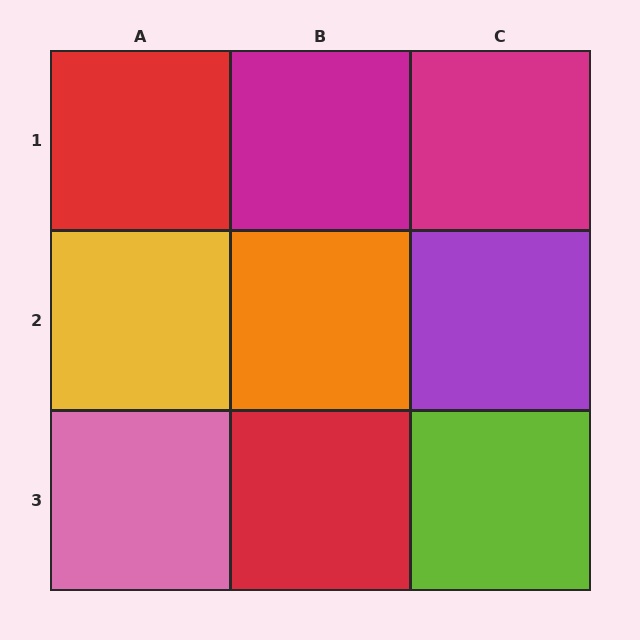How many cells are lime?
1 cell is lime.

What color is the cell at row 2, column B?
Orange.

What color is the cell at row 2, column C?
Purple.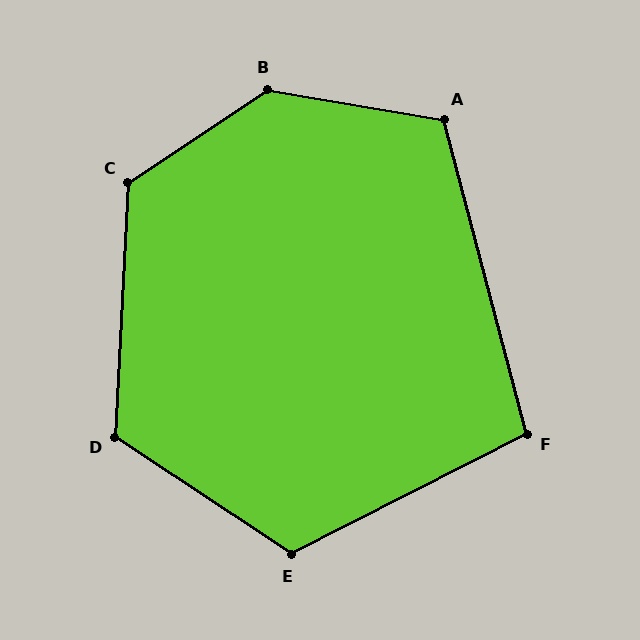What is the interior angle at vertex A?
Approximately 114 degrees (obtuse).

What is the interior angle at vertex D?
Approximately 121 degrees (obtuse).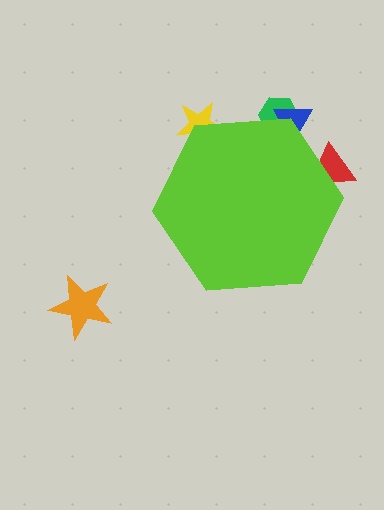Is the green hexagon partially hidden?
Yes, the green hexagon is partially hidden behind the lime hexagon.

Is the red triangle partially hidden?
Yes, the red triangle is partially hidden behind the lime hexagon.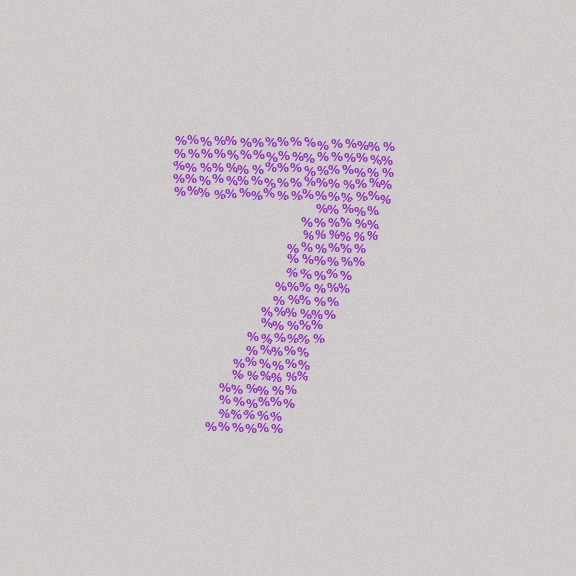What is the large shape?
The large shape is the digit 7.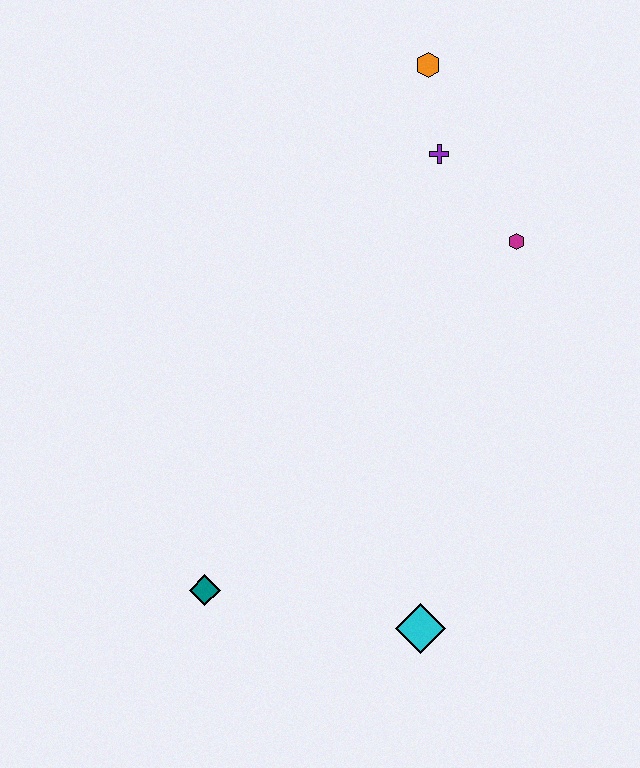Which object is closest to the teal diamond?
The cyan diamond is closest to the teal diamond.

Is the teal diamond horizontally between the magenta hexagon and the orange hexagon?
No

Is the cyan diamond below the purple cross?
Yes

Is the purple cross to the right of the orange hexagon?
Yes